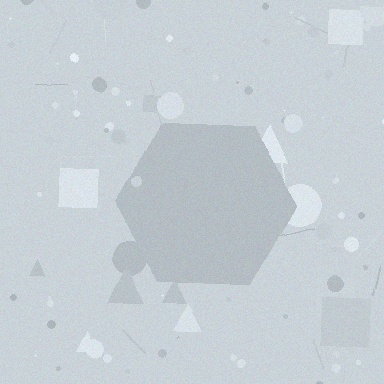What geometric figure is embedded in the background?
A hexagon is embedded in the background.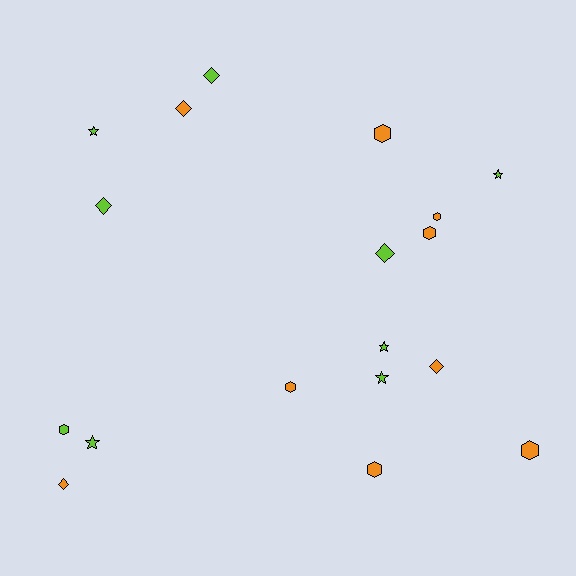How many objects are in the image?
There are 18 objects.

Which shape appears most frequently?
Hexagon, with 7 objects.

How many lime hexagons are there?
There is 1 lime hexagon.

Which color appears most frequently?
Orange, with 9 objects.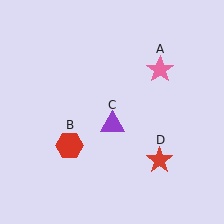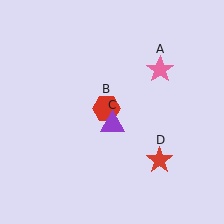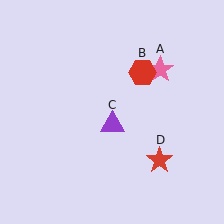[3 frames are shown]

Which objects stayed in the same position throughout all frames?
Pink star (object A) and purple triangle (object C) and red star (object D) remained stationary.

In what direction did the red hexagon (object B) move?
The red hexagon (object B) moved up and to the right.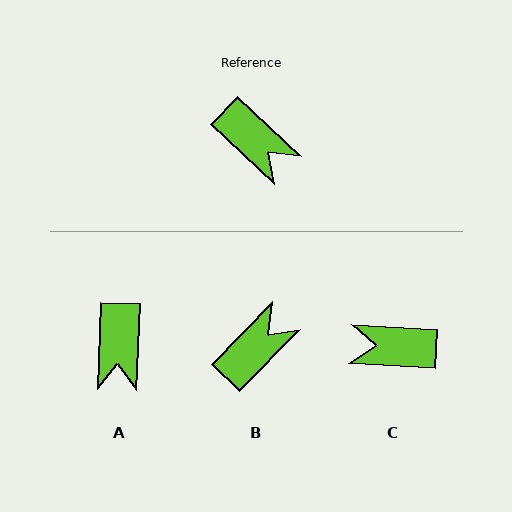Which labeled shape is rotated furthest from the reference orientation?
C, about 140 degrees away.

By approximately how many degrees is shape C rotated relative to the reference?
Approximately 140 degrees clockwise.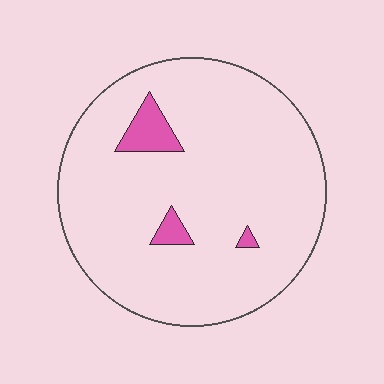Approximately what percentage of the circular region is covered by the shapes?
Approximately 5%.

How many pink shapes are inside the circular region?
3.